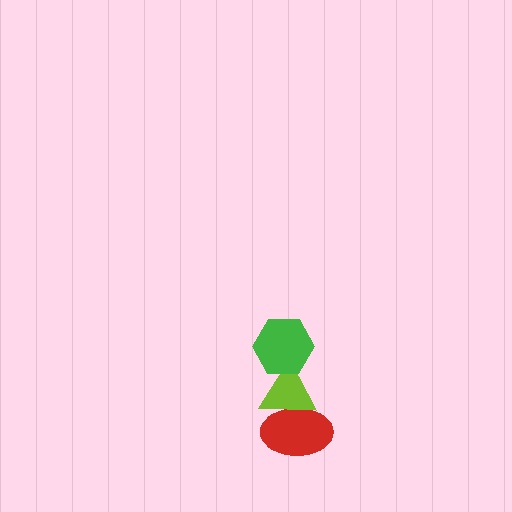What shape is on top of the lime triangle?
The green hexagon is on top of the lime triangle.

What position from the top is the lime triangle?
The lime triangle is 2nd from the top.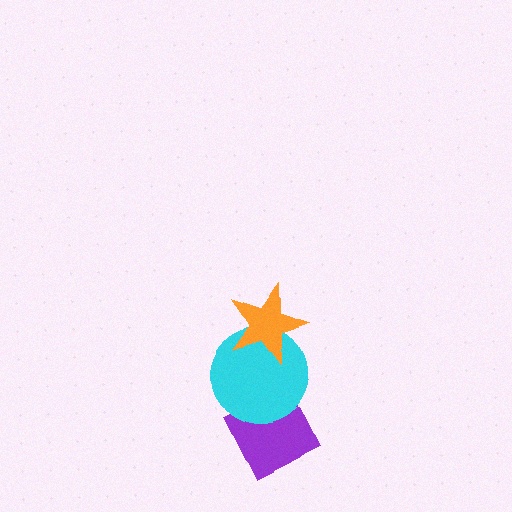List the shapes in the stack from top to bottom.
From top to bottom: the orange star, the cyan circle, the purple diamond.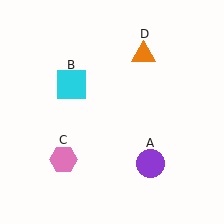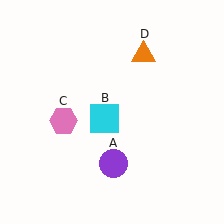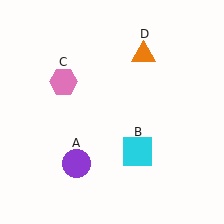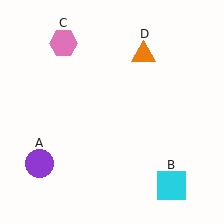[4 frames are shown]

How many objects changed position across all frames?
3 objects changed position: purple circle (object A), cyan square (object B), pink hexagon (object C).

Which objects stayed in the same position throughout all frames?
Orange triangle (object D) remained stationary.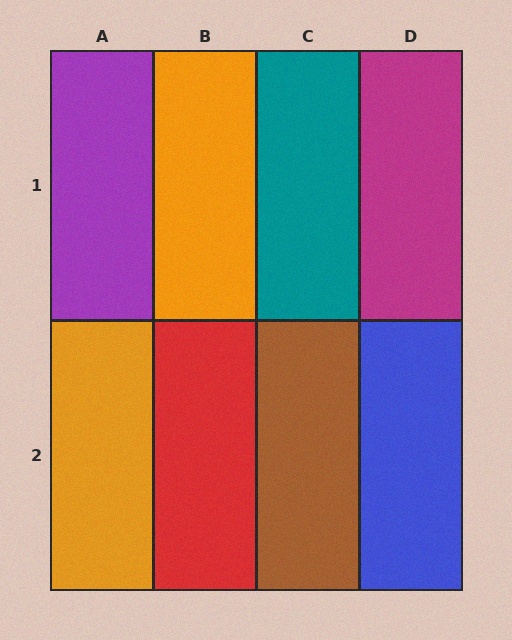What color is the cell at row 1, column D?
Magenta.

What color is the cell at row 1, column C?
Teal.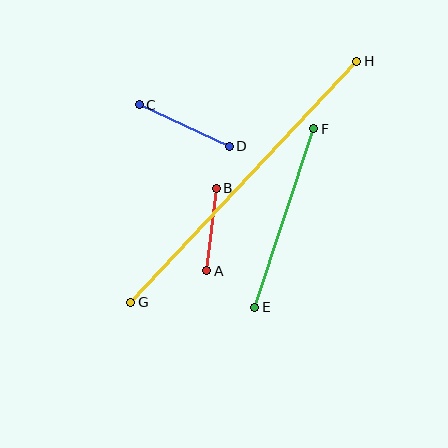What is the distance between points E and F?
The distance is approximately 188 pixels.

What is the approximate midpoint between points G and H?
The midpoint is at approximately (244, 182) pixels.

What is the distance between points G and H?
The distance is approximately 331 pixels.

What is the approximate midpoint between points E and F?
The midpoint is at approximately (284, 218) pixels.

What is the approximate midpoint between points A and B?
The midpoint is at approximately (212, 229) pixels.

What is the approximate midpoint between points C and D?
The midpoint is at approximately (184, 126) pixels.